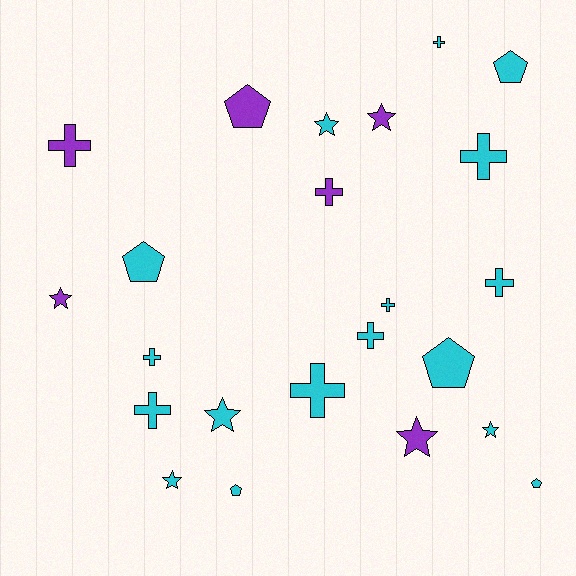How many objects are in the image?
There are 23 objects.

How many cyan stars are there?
There are 4 cyan stars.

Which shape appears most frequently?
Cross, with 10 objects.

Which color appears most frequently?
Cyan, with 17 objects.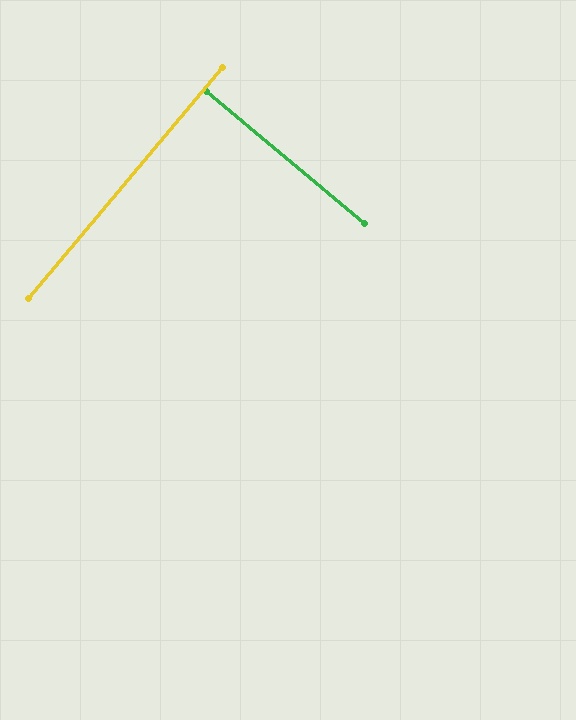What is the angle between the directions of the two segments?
Approximately 90 degrees.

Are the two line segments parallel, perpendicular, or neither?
Perpendicular — they meet at approximately 90°.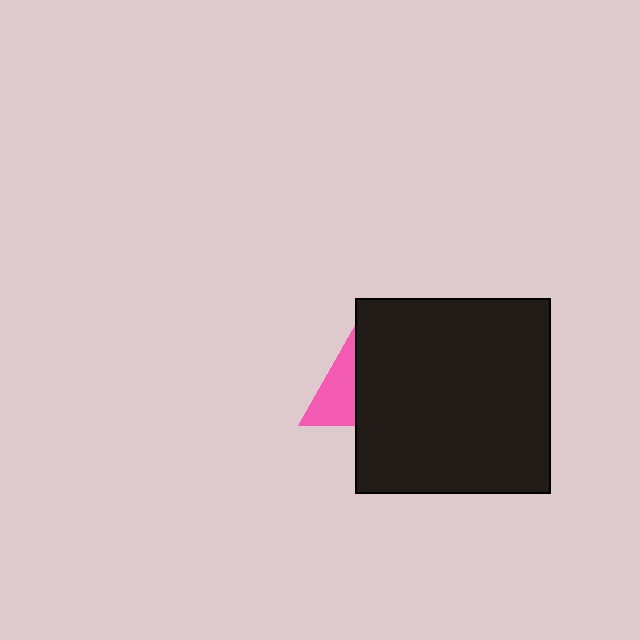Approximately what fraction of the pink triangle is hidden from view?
Roughly 52% of the pink triangle is hidden behind the black square.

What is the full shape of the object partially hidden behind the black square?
The partially hidden object is a pink triangle.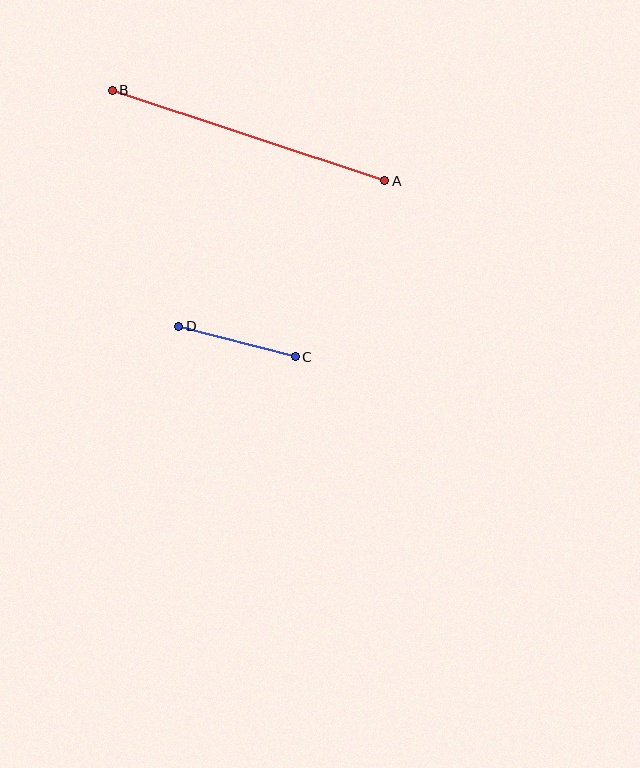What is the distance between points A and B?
The distance is approximately 287 pixels.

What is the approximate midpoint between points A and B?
The midpoint is at approximately (248, 136) pixels.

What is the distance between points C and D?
The distance is approximately 121 pixels.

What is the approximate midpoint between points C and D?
The midpoint is at approximately (237, 341) pixels.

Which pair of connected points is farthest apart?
Points A and B are farthest apart.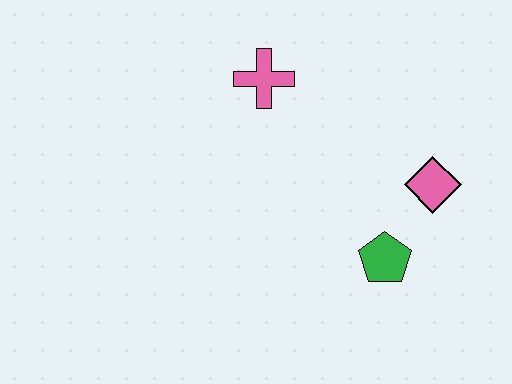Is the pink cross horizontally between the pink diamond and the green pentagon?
No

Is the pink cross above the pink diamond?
Yes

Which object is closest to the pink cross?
The pink diamond is closest to the pink cross.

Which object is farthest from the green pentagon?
The pink cross is farthest from the green pentagon.